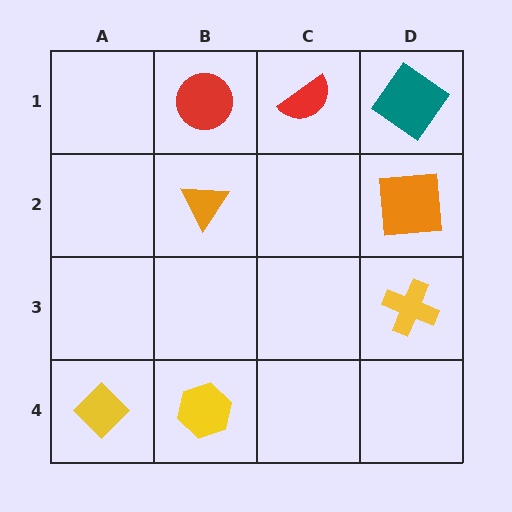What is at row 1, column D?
A teal diamond.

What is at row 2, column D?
An orange square.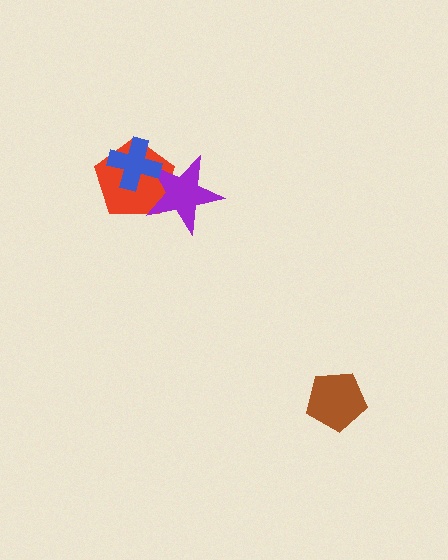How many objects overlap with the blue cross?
2 objects overlap with the blue cross.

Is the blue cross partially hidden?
No, no other shape covers it.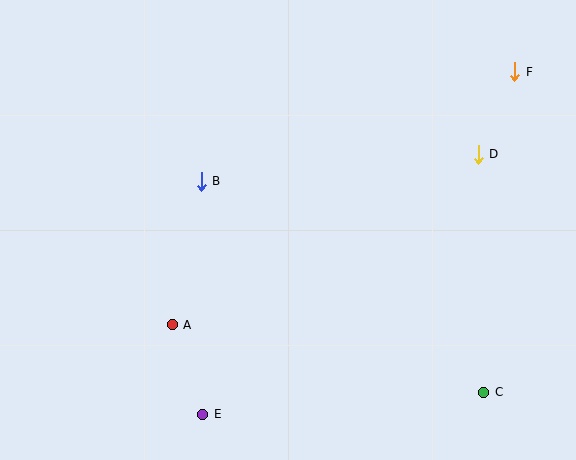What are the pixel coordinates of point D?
Point D is at (478, 154).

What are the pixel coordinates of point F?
Point F is at (515, 72).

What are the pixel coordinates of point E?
Point E is at (203, 414).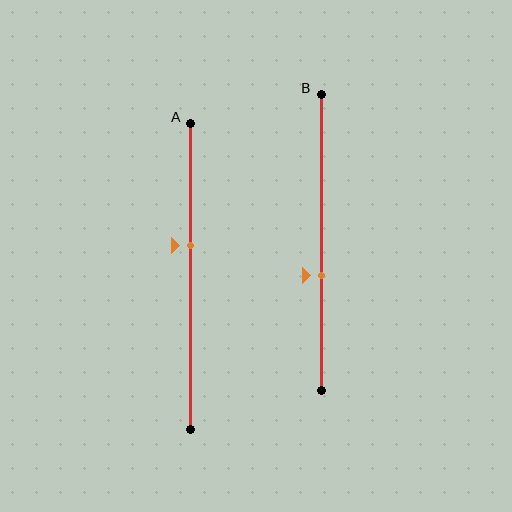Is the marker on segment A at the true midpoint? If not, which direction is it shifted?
No, the marker on segment A is shifted upward by about 10% of the segment length.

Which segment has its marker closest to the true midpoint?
Segment A has its marker closest to the true midpoint.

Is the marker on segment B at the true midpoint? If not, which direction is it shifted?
No, the marker on segment B is shifted downward by about 11% of the segment length.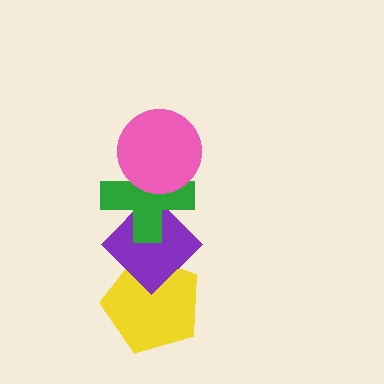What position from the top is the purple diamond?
The purple diamond is 3rd from the top.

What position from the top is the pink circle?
The pink circle is 1st from the top.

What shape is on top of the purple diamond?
The green cross is on top of the purple diamond.